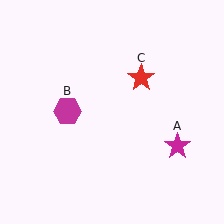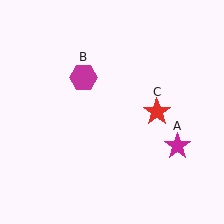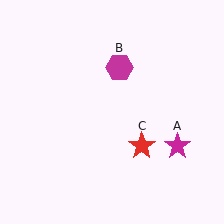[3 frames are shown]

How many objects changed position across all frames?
2 objects changed position: magenta hexagon (object B), red star (object C).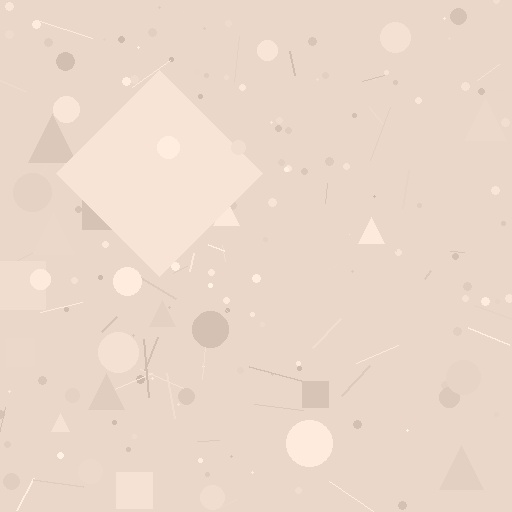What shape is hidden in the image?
A diamond is hidden in the image.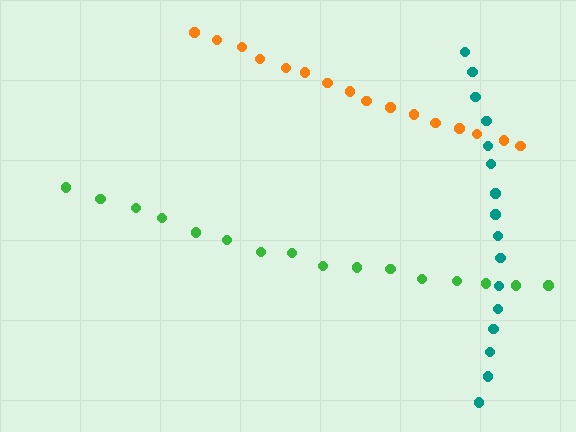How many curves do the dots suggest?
There are 3 distinct paths.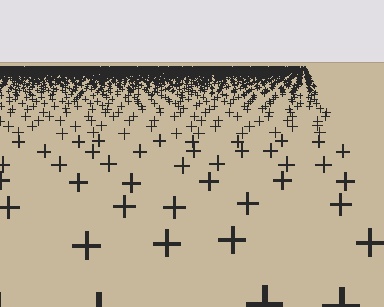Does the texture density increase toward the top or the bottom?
Density increases toward the top.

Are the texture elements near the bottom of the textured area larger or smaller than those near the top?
Larger. Near the bottom, elements are closer to the viewer and appear at a bigger on-screen size.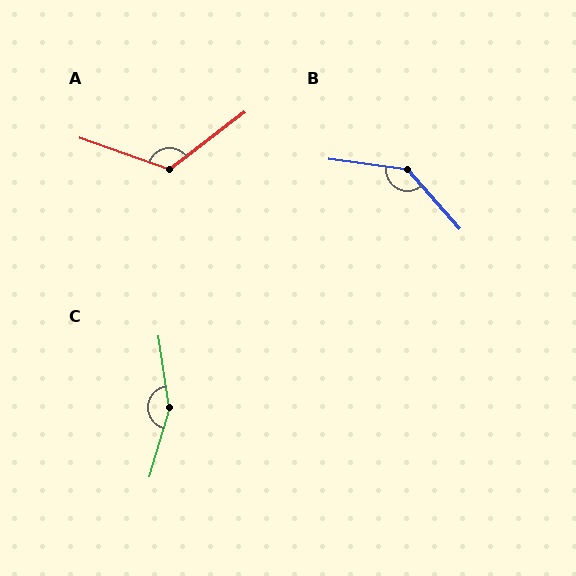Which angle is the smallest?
A, at approximately 123 degrees.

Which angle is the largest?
C, at approximately 155 degrees.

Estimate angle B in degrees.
Approximately 139 degrees.